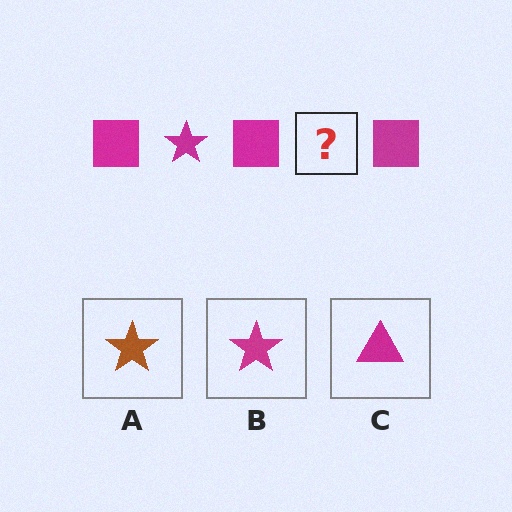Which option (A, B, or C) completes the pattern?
B.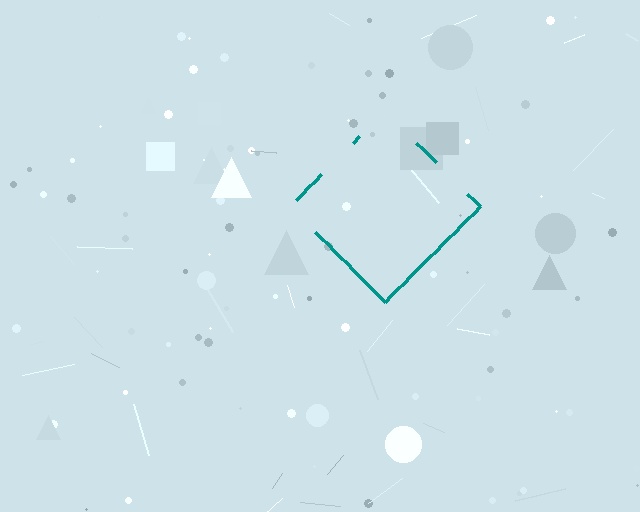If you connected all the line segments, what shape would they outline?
They would outline a diamond.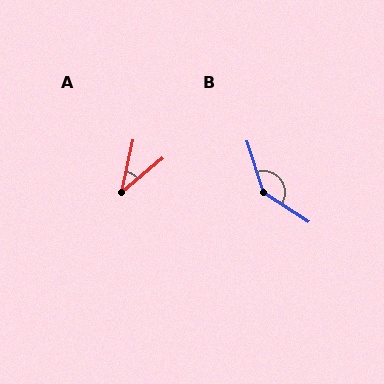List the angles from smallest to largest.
A (37°), B (141°).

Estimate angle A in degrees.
Approximately 37 degrees.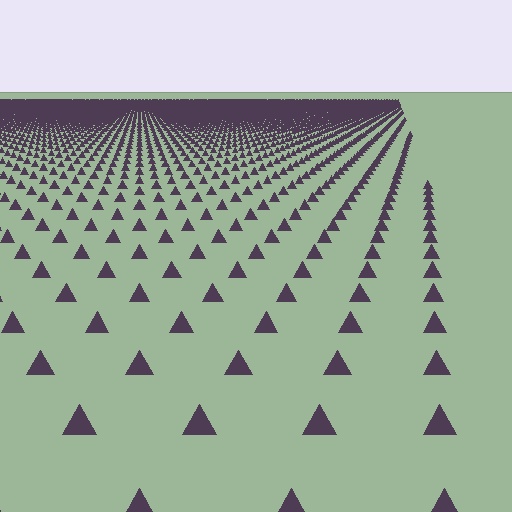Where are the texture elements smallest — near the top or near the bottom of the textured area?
Near the top.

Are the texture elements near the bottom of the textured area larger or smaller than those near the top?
Larger. Near the bottom, elements are closer to the viewer and appear at a bigger on-screen size.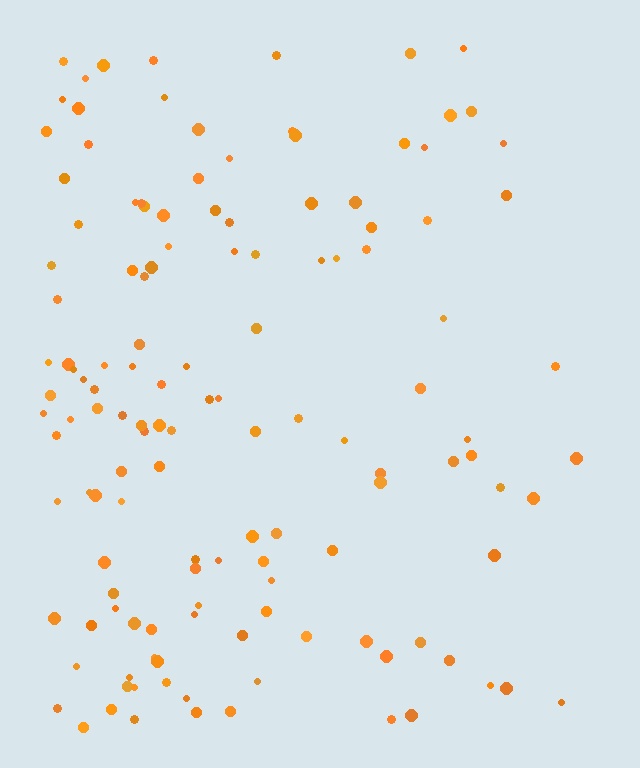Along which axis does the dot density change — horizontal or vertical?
Horizontal.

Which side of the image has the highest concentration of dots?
The left.